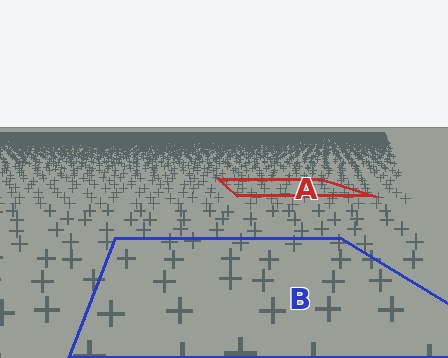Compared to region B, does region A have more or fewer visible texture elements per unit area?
Region A has more texture elements per unit area — they are packed more densely because it is farther away.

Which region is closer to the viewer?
Region B is closer. The texture elements there are larger and more spread out.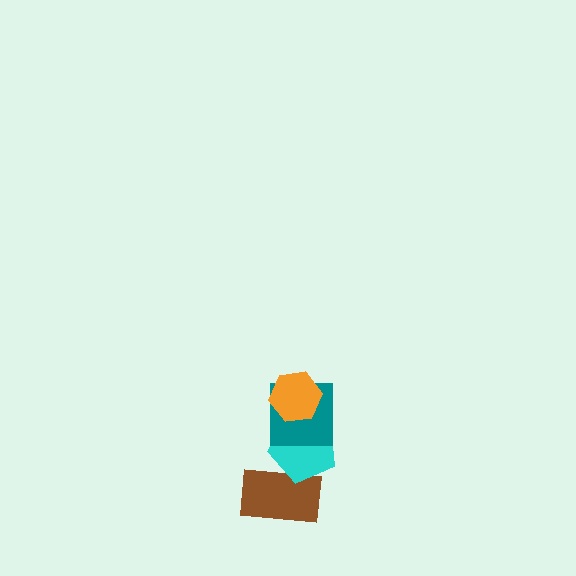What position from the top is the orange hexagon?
The orange hexagon is 1st from the top.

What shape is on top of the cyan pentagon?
The teal square is on top of the cyan pentagon.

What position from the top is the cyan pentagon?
The cyan pentagon is 3rd from the top.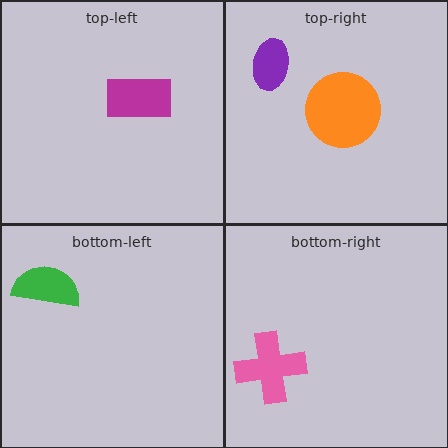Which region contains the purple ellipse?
The top-right region.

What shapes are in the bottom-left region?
The green semicircle.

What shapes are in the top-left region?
The magenta rectangle.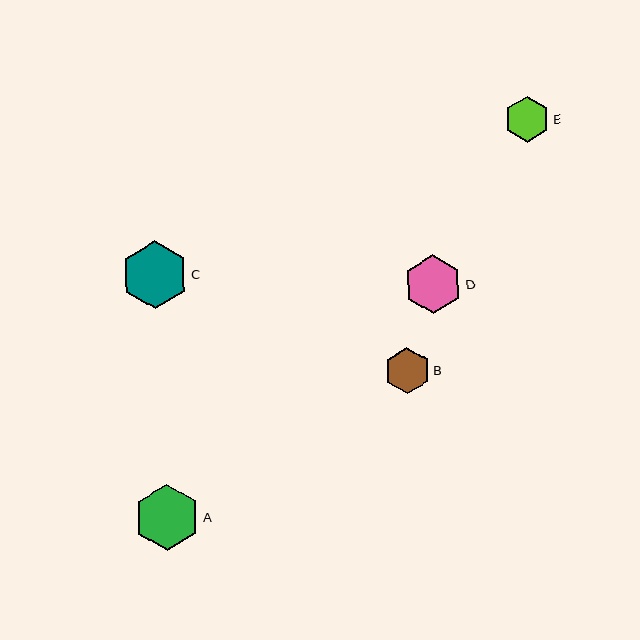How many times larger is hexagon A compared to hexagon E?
Hexagon A is approximately 1.5 times the size of hexagon E.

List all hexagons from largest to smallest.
From largest to smallest: C, A, D, B, E.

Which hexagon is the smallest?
Hexagon E is the smallest with a size of approximately 46 pixels.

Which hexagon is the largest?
Hexagon C is the largest with a size of approximately 68 pixels.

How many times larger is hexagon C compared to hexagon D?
Hexagon C is approximately 1.2 times the size of hexagon D.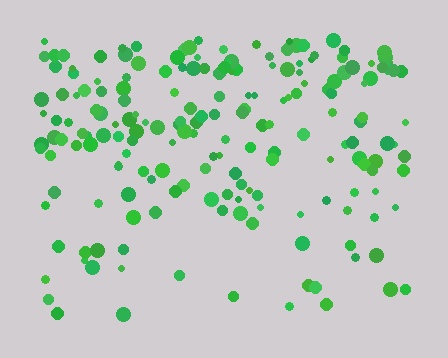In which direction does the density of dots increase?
From bottom to top, with the top side densest.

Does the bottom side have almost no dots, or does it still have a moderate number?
Still a moderate number, just noticeably fewer than the top.